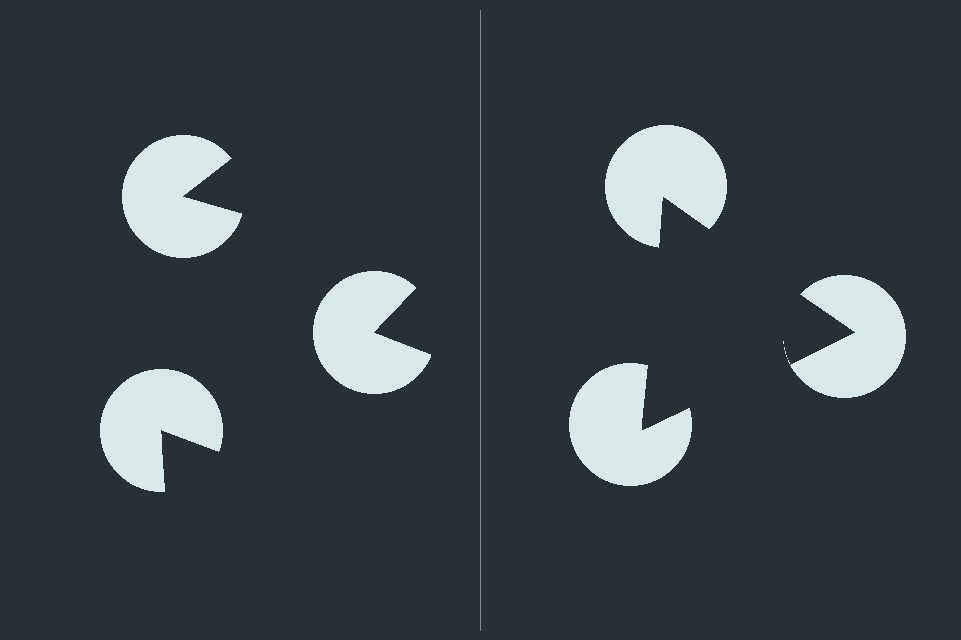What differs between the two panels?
The pac-man discs are positioned identically on both sides; only the wedge orientations differ. On the right they align to a triangle; on the left they are misaligned.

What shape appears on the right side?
An illusory triangle.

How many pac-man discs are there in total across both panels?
6 — 3 on each side.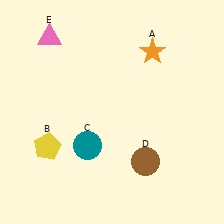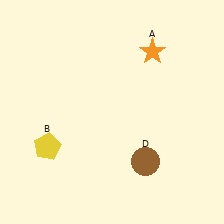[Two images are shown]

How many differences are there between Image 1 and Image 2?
There are 2 differences between the two images.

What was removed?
The pink triangle (E), the teal circle (C) were removed in Image 2.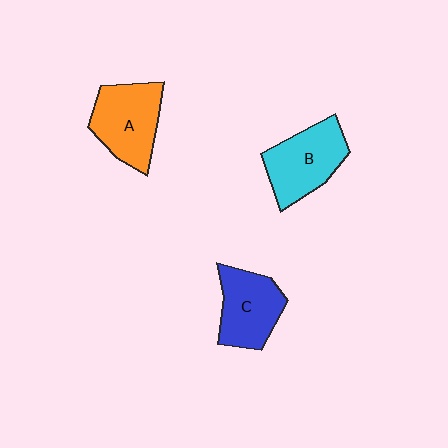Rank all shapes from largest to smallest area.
From largest to smallest: A (orange), B (cyan), C (blue).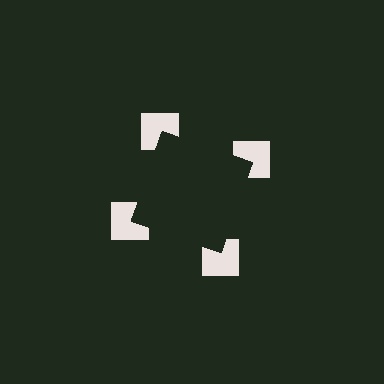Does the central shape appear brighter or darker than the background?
It typically appears slightly darker than the background, even though no actual brightness change is drawn.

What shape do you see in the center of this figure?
An illusory square — its edges are inferred from the aligned wedge cuts in the notched squares, not physically drawn.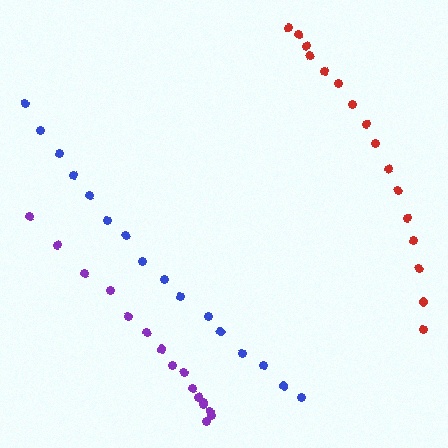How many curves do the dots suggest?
There are 3 distinct paths.